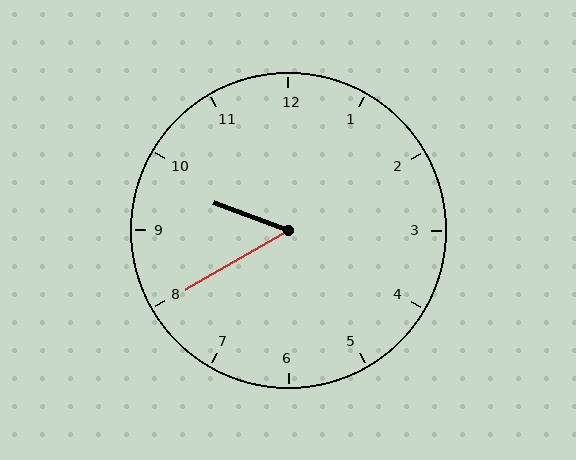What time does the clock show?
9:40.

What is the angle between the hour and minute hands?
Approximately 50 degrees.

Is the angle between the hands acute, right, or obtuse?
It is acute.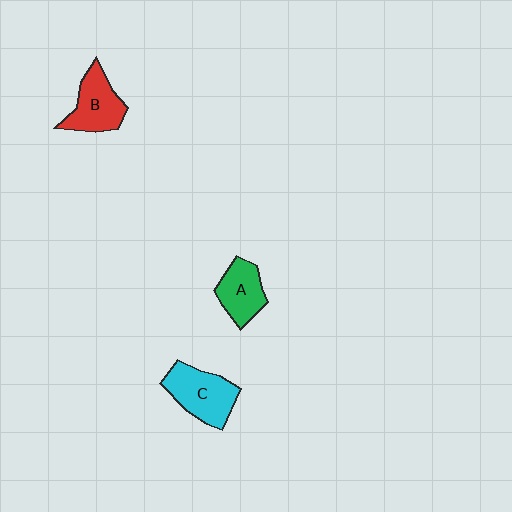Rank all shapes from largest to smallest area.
From largest to smallest: C (cyan), B (red), A (green).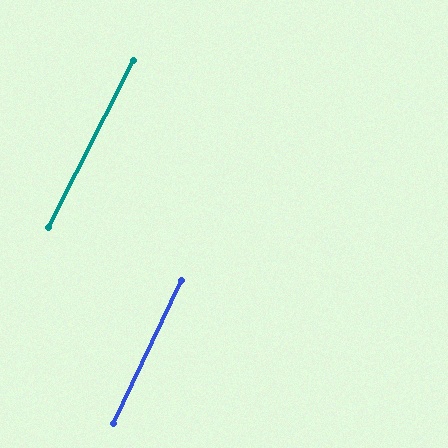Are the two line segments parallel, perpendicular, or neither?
Parallel — their directions differ by only 1.8°.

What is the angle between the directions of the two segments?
Approximately 2 degrees.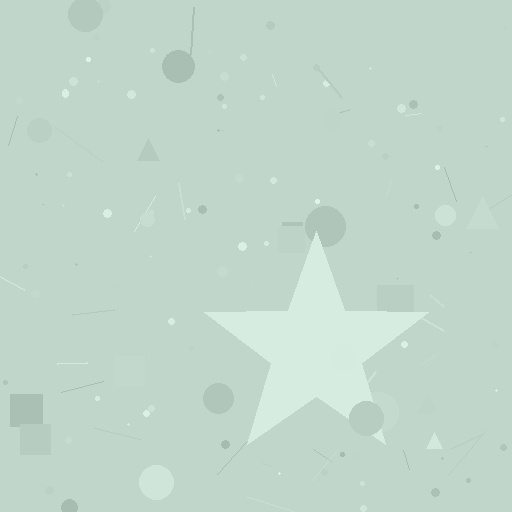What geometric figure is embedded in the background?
A star is embedded in the background.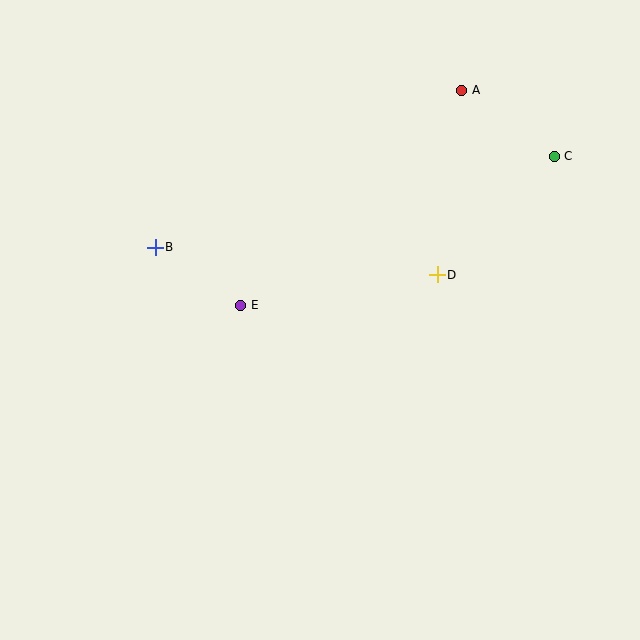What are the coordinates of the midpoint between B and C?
The midpoint between B and C is at (355, 202).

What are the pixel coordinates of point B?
Point B is at (155, 247).